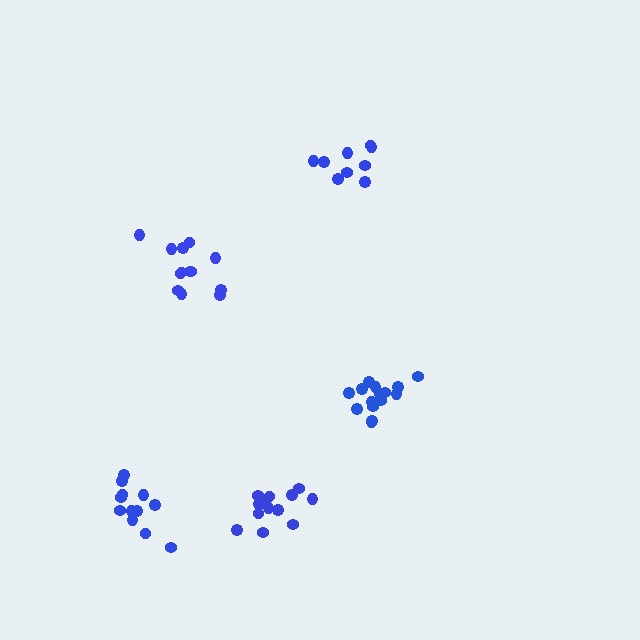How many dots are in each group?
Group 1: 9 dots, Group 2: 15 dots, Group 3: 12 dots, Group 4: 13 dots, Group 5: 13 dots (62 total).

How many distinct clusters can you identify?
There are 5 distinct clusters.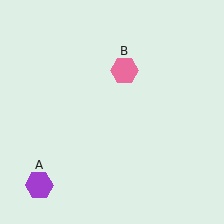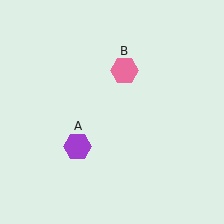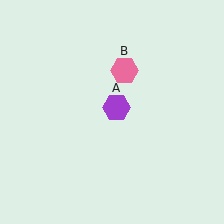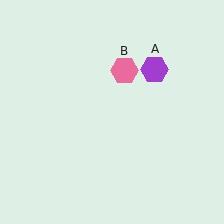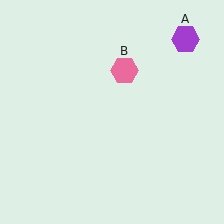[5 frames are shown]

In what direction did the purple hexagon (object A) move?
The purple hexagon (object A) moved up and to the right.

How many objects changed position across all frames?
1 object changed position: purple hexagon (object A).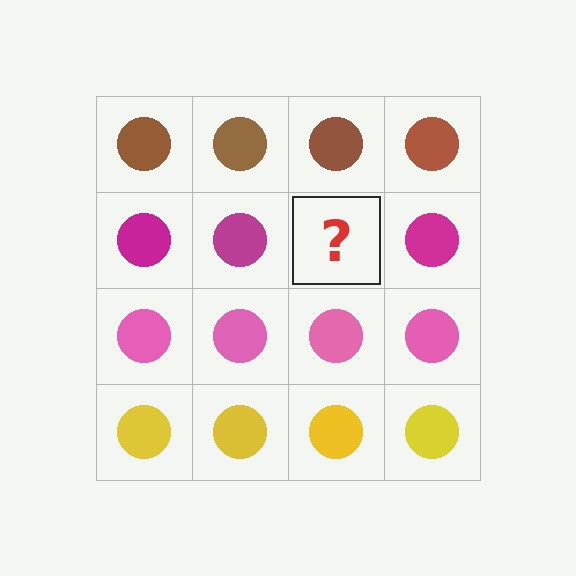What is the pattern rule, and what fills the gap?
The rule is that each row has a consistent color. The gap should be filled with a magenta circle.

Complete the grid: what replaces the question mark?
The question mark should be replaced with a magenta circle.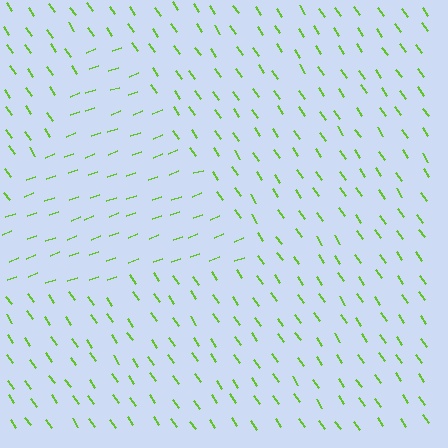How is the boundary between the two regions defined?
The boundary is defined purely by a change in line orientation (approximately 75 degrees difference). All lines are the same color and thickness.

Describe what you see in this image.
The image is filled with small lime line segments. A triangle region in the image has lines oriented differently from the surrounding lines, creating a visible texture boundary.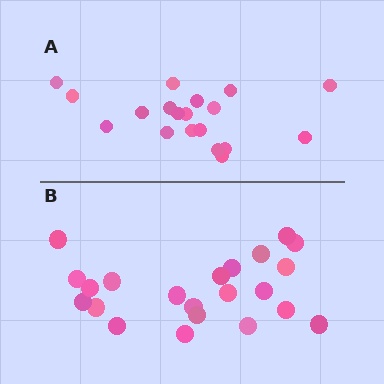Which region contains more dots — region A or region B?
Region B (the bottom region) has more dots.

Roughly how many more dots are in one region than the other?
Region B has just a few more — roughly 2 or 3 more dots than region A.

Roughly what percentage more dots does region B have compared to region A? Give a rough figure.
About 15% more.